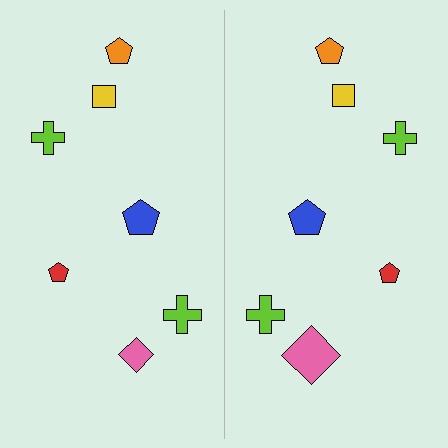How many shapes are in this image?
There are 14 shapes in this image.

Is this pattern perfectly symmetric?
No, the pattern is not perfectly symmetric. The pink diamond on the right side has a different size than its mirror counterpart.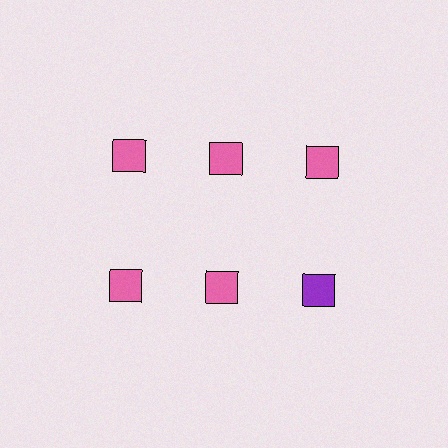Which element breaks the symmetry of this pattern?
The purple square in the second row, center column breaks the symmetry. All other shapes are pink squares.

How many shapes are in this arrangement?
There are 6 shapes arranged in a grid pattern.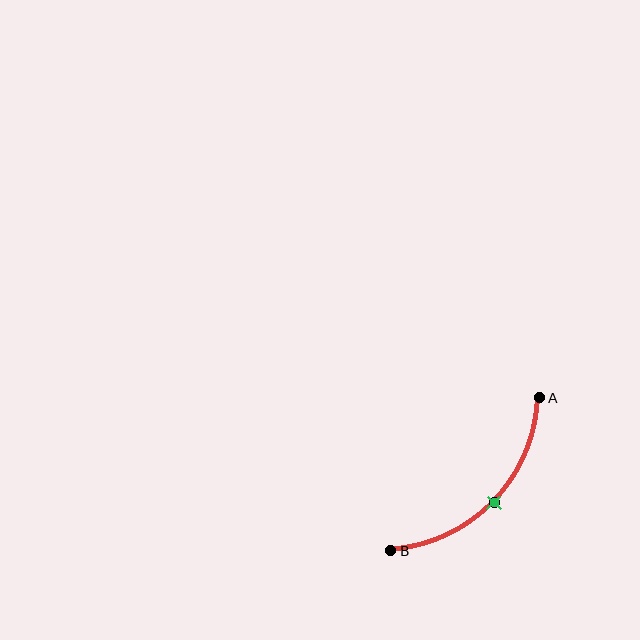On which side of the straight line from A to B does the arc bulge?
The arc bulges below and to the right of the straight line connecting A and B.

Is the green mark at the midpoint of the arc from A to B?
Yes. The green mark lies on the arc at equal arc-length from both A and B — it is the arc midpoint.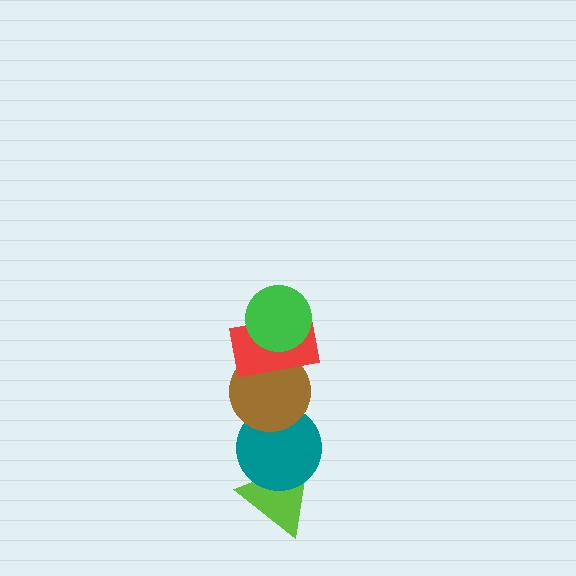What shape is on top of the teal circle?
The brown circle is on top of the teal circle.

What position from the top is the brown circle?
The brown circle is 3rd from the top.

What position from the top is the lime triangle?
The lime triangle is 5th from the top.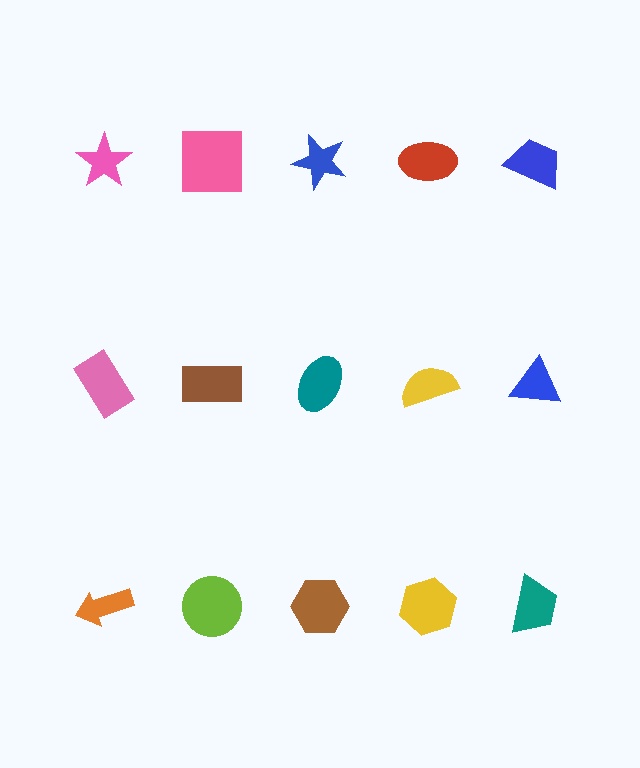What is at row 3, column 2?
A lime circle.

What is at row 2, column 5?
A blue triangle.